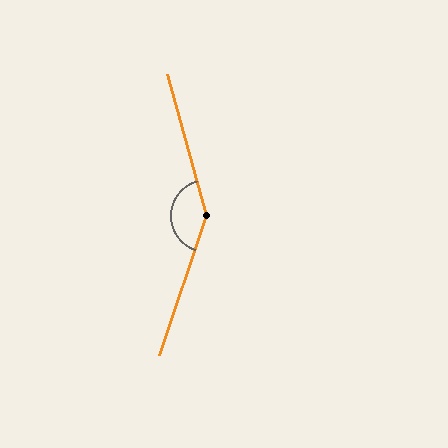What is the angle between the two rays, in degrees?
Approximately 146 degrees.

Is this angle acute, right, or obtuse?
It is obtuse.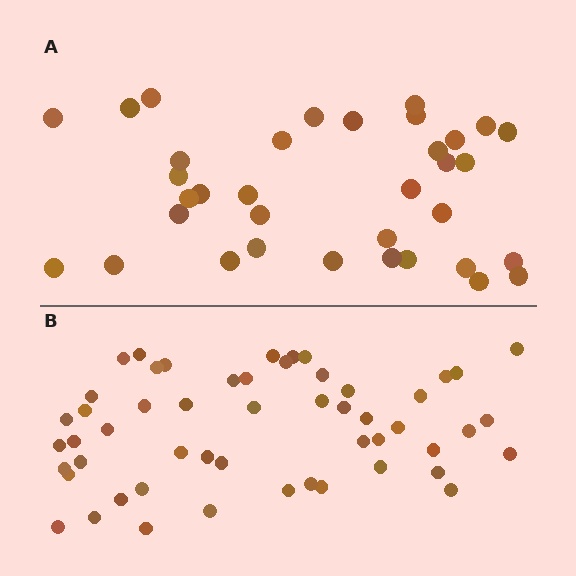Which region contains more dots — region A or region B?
Region B (the bottom region) has more dots.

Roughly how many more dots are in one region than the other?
Region B has approximately 20 more dots than region A.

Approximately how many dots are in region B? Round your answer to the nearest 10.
About 50 dots. (The exact count is 53, which rounds to 50.)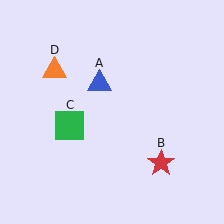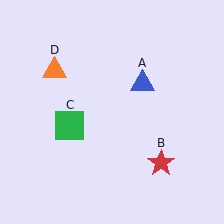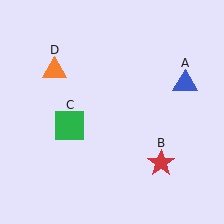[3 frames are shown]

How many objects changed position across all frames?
1 object changed position: blue triangle (object A).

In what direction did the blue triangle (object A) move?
The blue triangle (object A) moved right.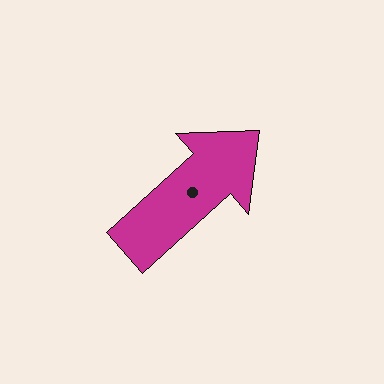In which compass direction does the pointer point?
Northeast.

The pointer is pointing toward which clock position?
Roughly 2 o'clock.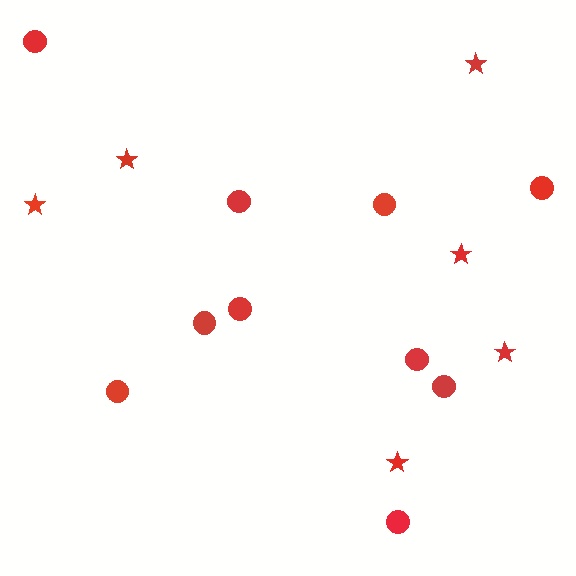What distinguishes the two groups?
There are 2 groups: one group of stars (6) and one group of circles (10).